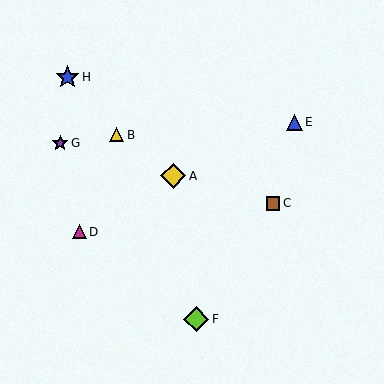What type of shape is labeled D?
Shape D is a magenta triangle.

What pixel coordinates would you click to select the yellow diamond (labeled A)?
Click at (173, 176) to select the yellow diamond A.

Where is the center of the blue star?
The center of the blue star is at (67, 77).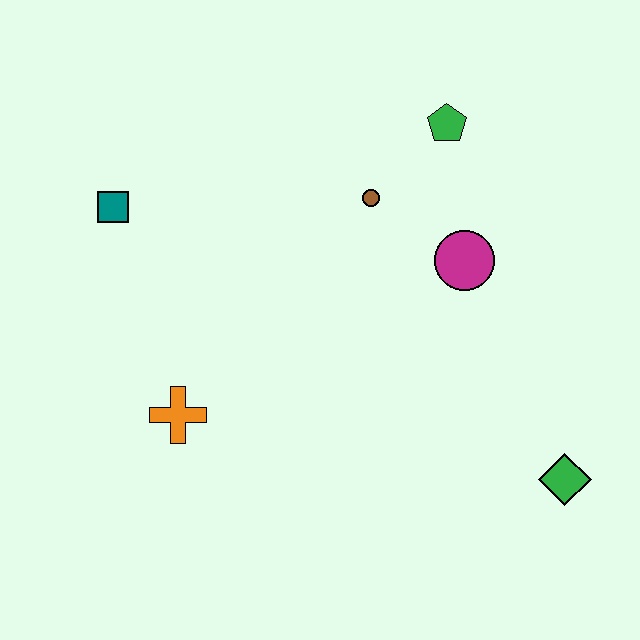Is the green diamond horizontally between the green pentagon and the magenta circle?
No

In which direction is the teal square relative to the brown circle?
The teal square is to the left of the brown circle.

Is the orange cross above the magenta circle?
No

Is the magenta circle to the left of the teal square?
No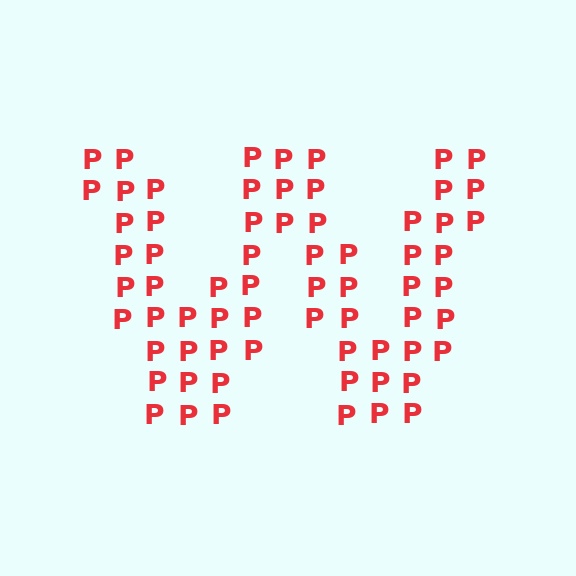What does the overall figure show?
The overall figure shows the letter W.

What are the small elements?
The small elements are letter P's.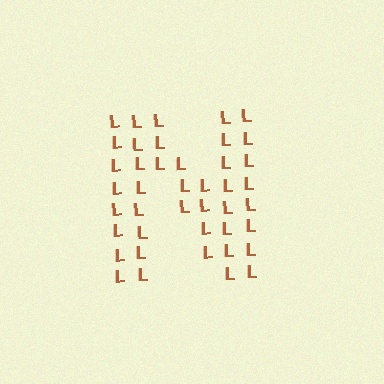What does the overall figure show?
The overall figure shows the letter N.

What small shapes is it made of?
It is made of small letter L's.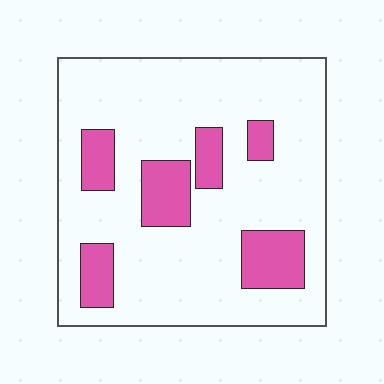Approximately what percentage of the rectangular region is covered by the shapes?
Approximately 20%.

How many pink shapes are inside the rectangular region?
6.